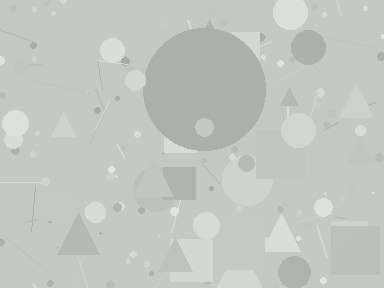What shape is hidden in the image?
A circle is hidden in the image.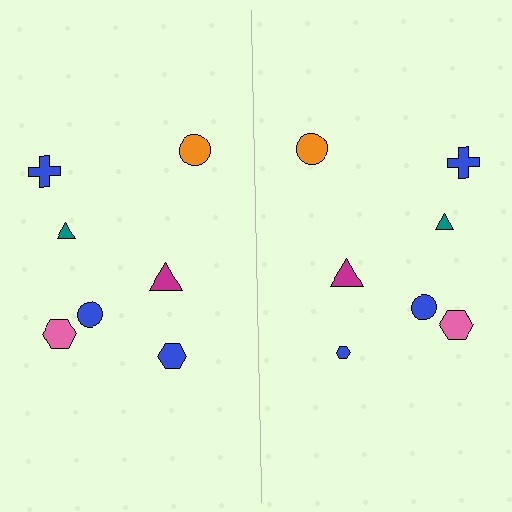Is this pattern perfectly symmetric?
No, the pattern is not perfectly symmetric. The blue hexagon on the right side has a different size than its mirror counterpart.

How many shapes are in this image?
There are 14 shapes in this image.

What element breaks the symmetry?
The blue hexagon on the right side has a different size than its mirror counterpart.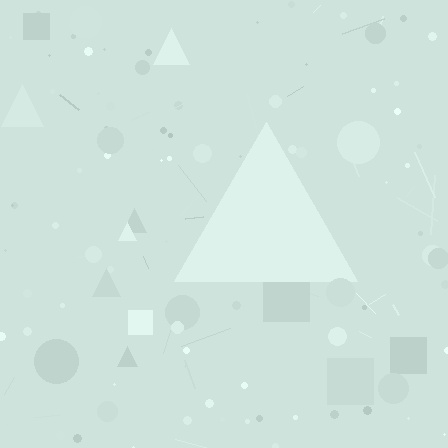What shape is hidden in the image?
A triangle is hidden in the image.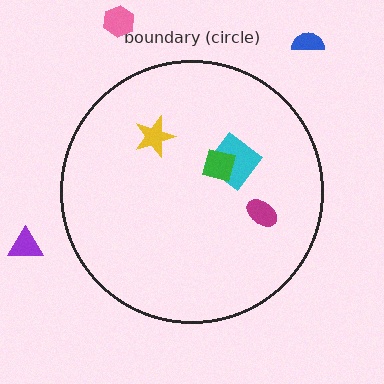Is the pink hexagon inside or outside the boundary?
Outside.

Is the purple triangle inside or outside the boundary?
Outside.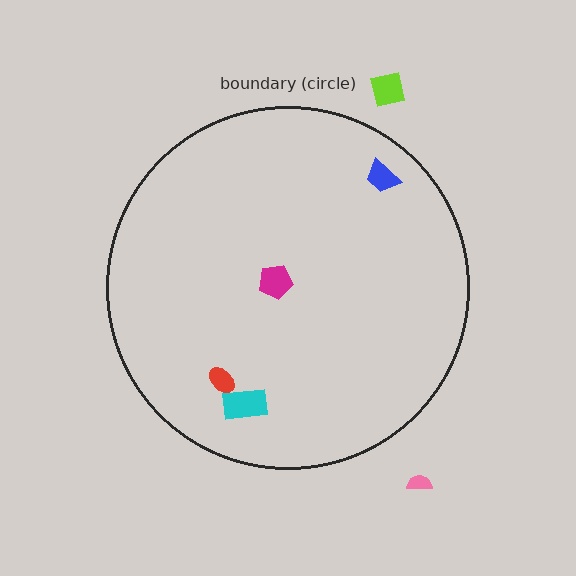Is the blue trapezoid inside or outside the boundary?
Inside.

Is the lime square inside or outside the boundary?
Outside.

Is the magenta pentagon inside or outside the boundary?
Inside.